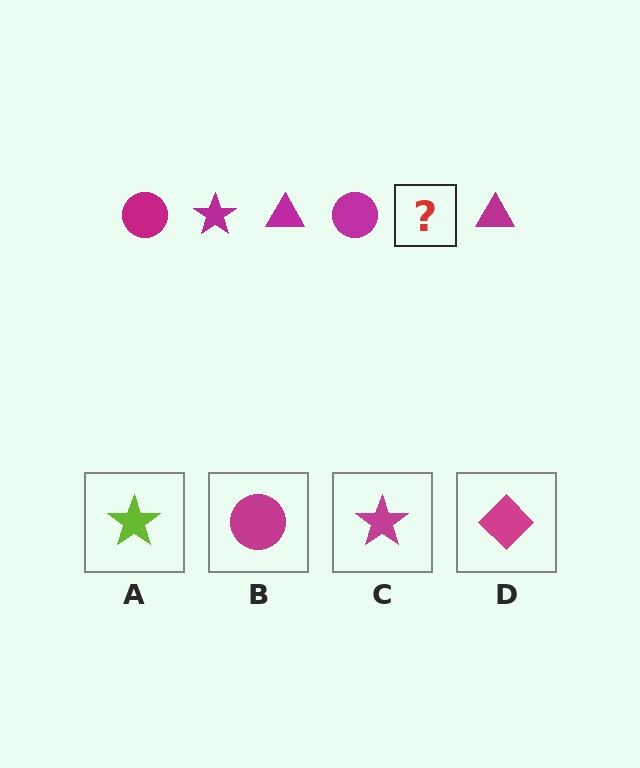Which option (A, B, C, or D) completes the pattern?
C.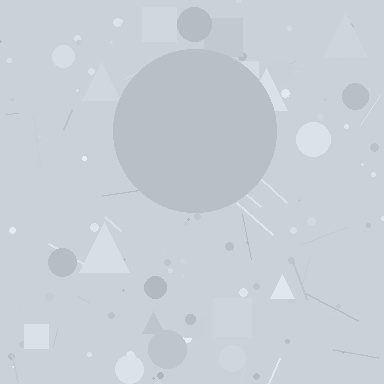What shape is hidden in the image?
A circle is hidden in the image.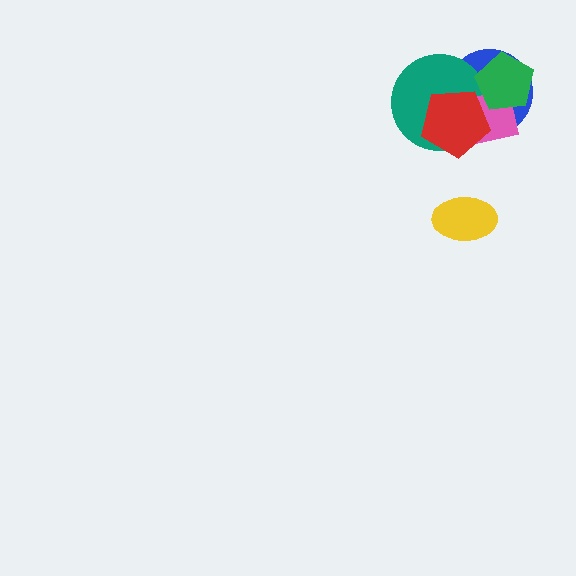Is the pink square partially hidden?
Yes, it is partially covered by another shape.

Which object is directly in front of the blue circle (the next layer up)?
The teal circle is directly in front of the blue circle.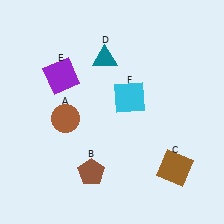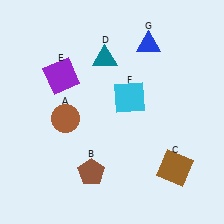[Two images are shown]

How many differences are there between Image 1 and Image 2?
There is 1 difference between the two images.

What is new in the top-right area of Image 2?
A blue triangle (G) was added in the top-right area of Image 2.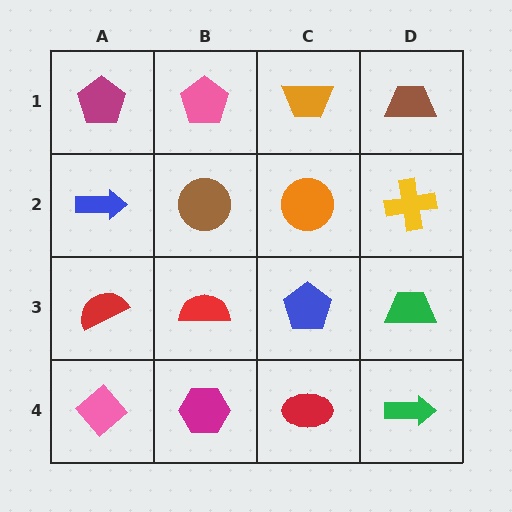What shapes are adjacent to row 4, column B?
A red semicircle (row 3, column B), a pink diamond (row 4, column A), a red ellipse (row 4, column C).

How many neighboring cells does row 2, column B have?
4.